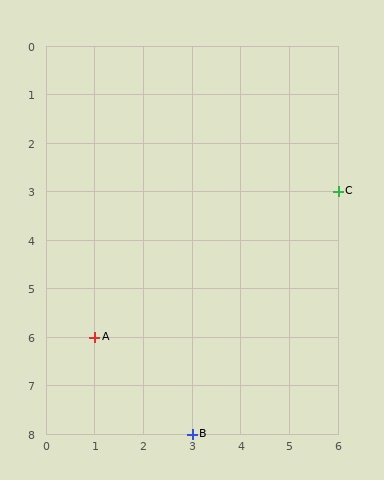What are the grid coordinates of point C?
Point C is at grid coordinates (6, 3).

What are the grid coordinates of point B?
Point B is at grid coordinates (3, 8).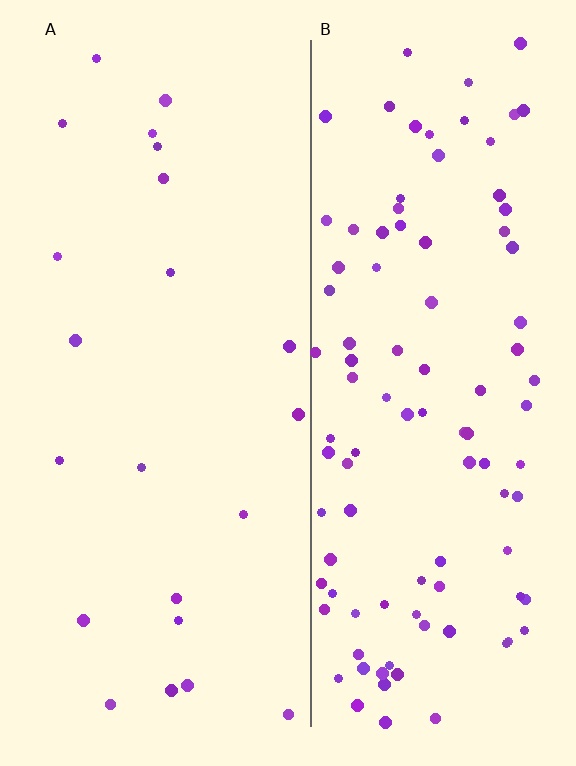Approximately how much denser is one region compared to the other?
Approximately 4.7× — region B over region A.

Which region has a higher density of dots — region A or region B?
B (the right).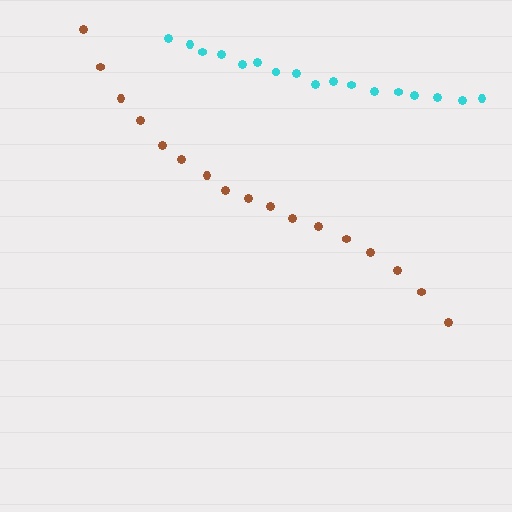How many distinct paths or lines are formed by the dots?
There are 2 distinct paths.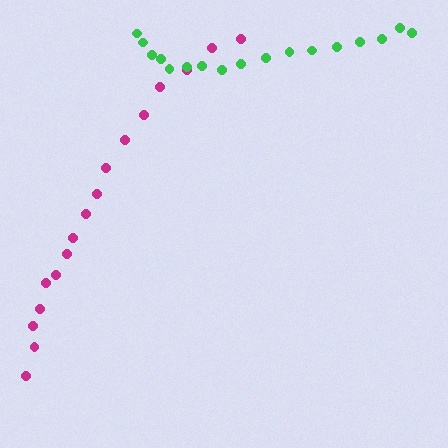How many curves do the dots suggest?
There are 2 distinct paths.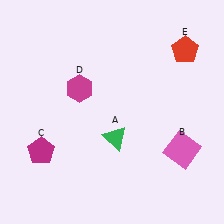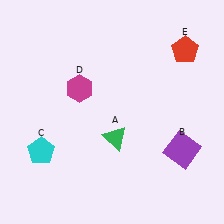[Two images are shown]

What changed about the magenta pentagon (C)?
In Image 1, C is magenta. In Image 2, it changed to cyan.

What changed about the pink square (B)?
In Image 1, B is pink. In Image 2, it changed to purple.